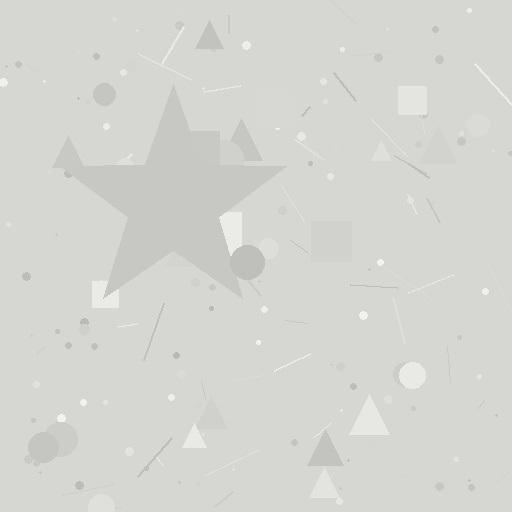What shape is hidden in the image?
A star is hidden in the image.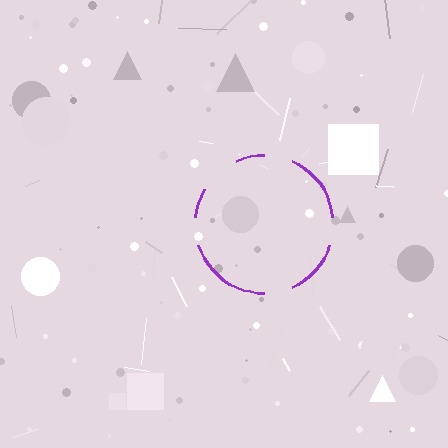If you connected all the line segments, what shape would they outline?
They would outline a circle.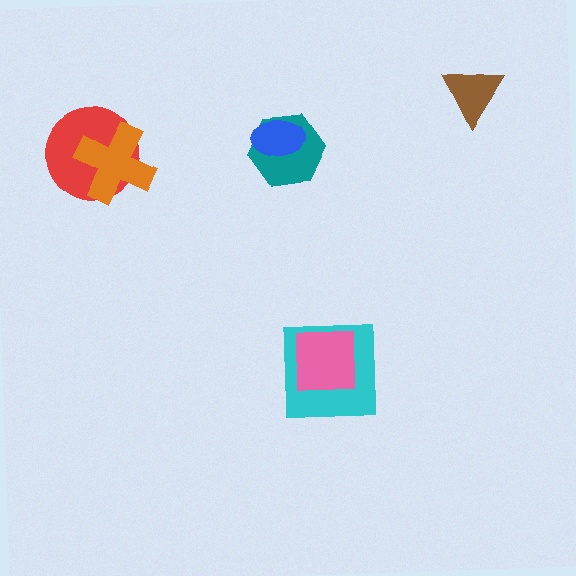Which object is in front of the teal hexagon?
The blue ellipse is in front of the teal hexagon.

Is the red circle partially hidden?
Yes, it is partially covered by another shape.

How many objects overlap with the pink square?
1 object overlaps with the pink square.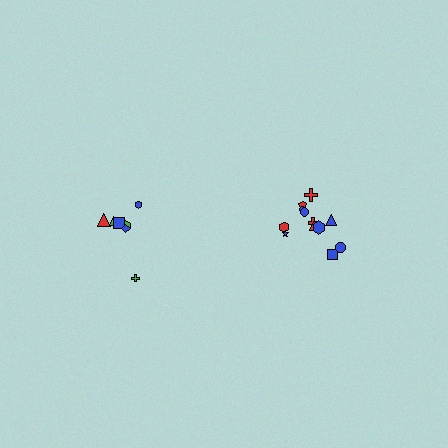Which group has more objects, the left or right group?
The right group.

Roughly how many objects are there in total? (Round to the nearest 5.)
Roughly 20 objects in total.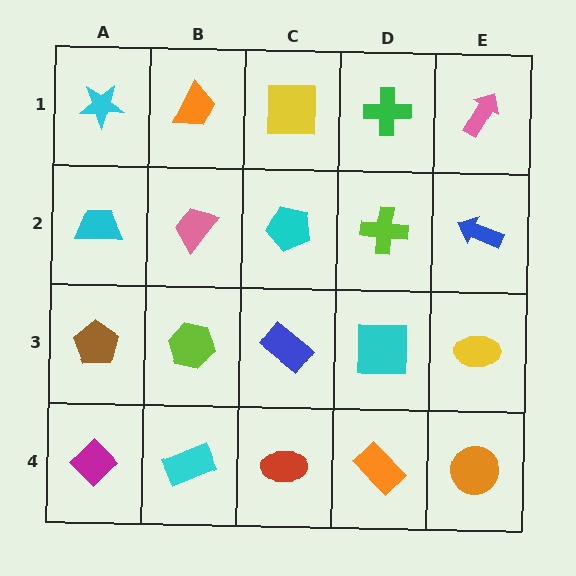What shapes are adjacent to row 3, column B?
A pink trapezoid (row 2, column B), a cyan rectangle (row 4, column B), a brown pentagon (row 3, column A), a blue rectangle (row 3, column C).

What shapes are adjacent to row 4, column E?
A yellow ellipse (row 3, column E), an orange rectangle (row 4, column D).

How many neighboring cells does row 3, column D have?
4.